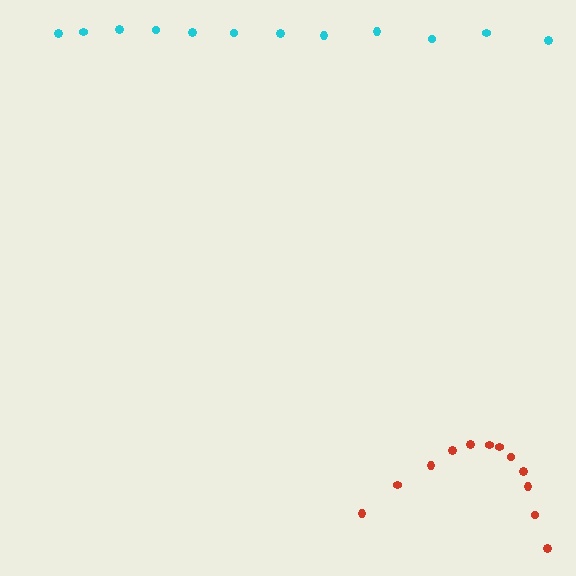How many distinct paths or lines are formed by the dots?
There are 2 distinct paths.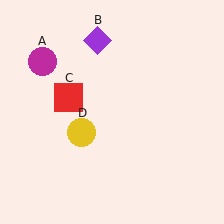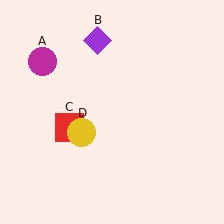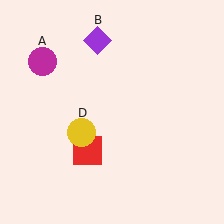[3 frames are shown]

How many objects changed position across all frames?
1 object changed position: red square (object C).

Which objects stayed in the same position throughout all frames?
Magenta circle (object A) and purple diamond (object B) and yellow circle (object D) remained stationary.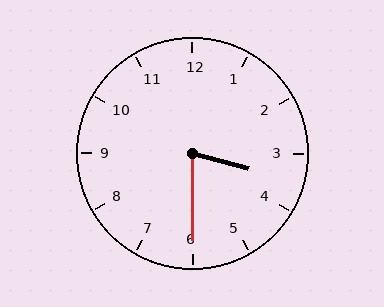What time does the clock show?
3:30.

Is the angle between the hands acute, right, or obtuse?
It is acute.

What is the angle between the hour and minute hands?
Approximately 75 degrees.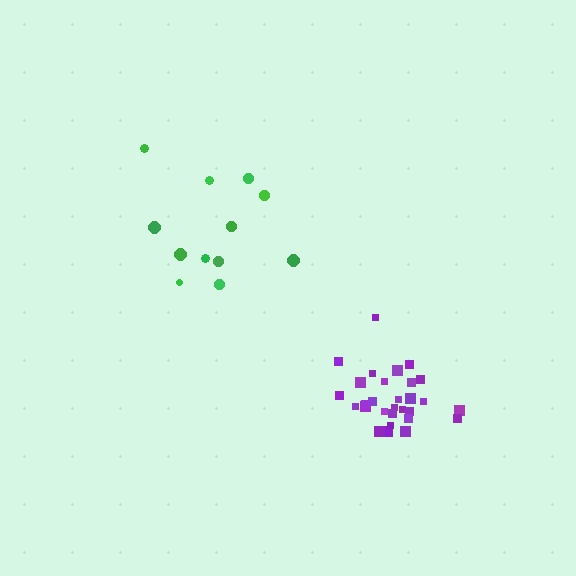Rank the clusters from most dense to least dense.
purple, green.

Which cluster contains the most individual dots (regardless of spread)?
Purple (29).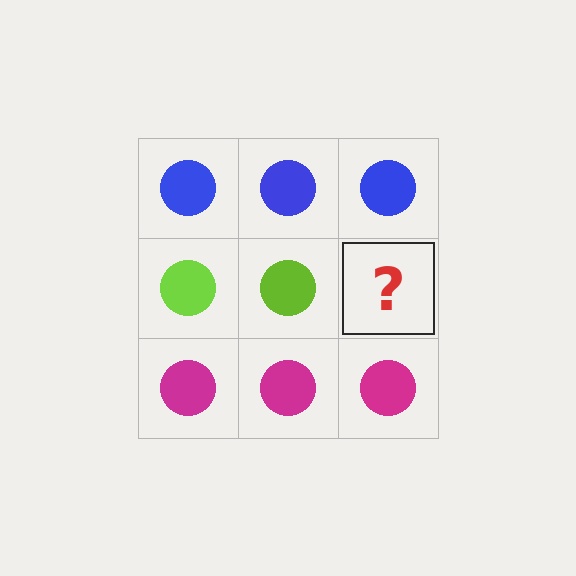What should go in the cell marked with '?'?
The missing cell should contain a lime circle.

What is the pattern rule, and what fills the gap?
The rule is that each row has a consistent color. The gap should be filled with a lime circle.